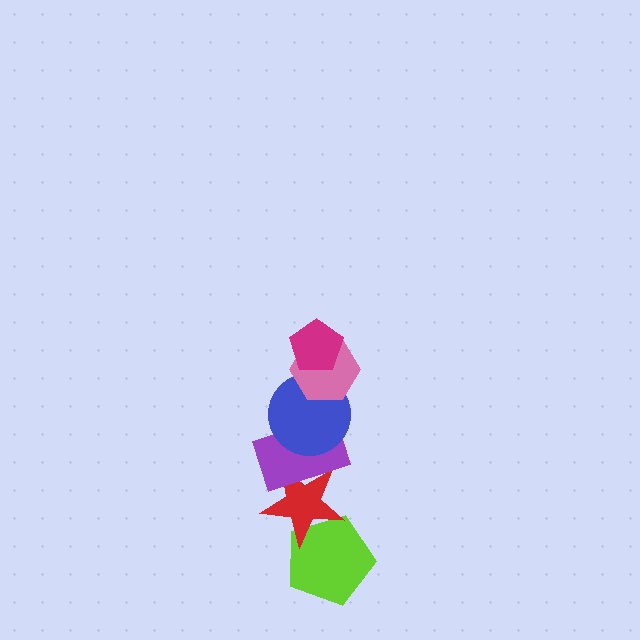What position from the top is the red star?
The red star is 5th from the top.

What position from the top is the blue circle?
The blue circle is 3rd from the top.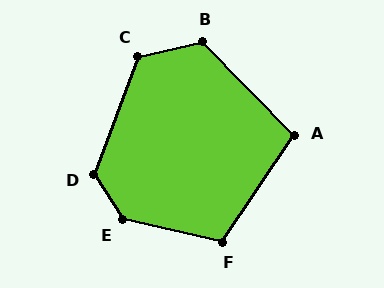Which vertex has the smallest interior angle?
A, at approximately 102 degrees.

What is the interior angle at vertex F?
Approximately 111 degrees (obtuse).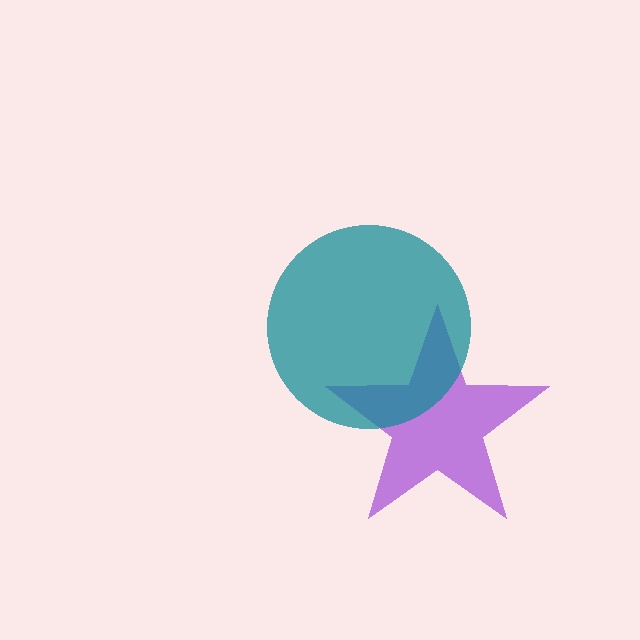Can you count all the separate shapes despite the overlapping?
Yes, there are 2 separate shapes.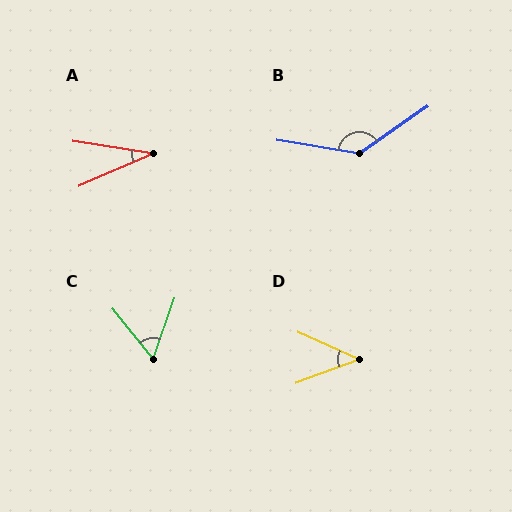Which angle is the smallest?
A, at approximately 32 degrees.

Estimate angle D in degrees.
Approximately 45 degrees.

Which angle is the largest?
B, at approximately 136 degrees.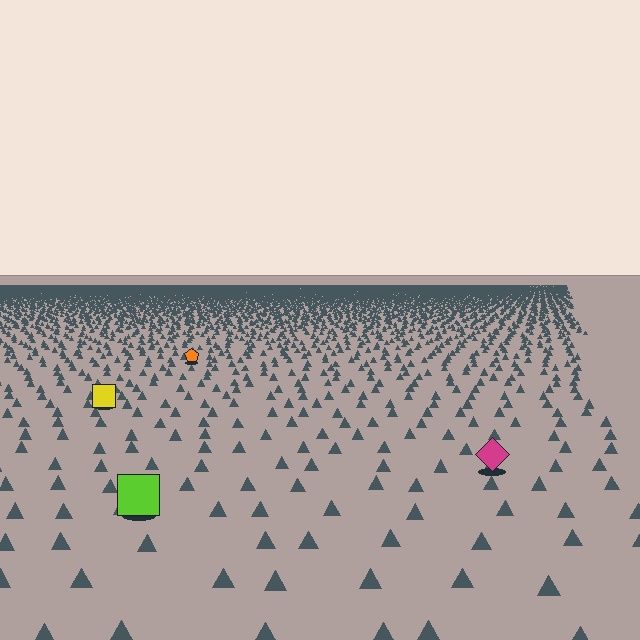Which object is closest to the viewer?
The lime square is closest. The texture marks near it are larger and more spread out.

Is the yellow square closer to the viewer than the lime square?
No. The lime square is closer — you can tell from the texture gradient: the ground texture is coarser near it.